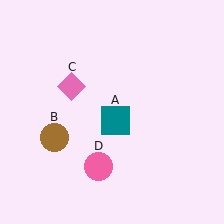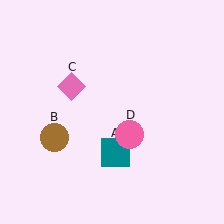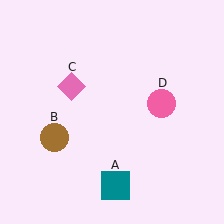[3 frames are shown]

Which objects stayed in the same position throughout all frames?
Brown circle (object B) and pink diamond (object C) remained stationary.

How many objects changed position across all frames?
2 objects changed position: teal square (object A), pink circle (object D).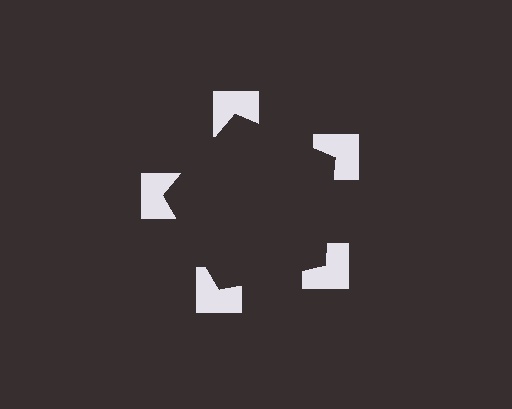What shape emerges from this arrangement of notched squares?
An illusory pentagon — its edges are inferred from the aligned wedge cuts in the notched squares, not physically drawn.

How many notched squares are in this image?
There are 5 — one at each vertex of the illusory pentagon.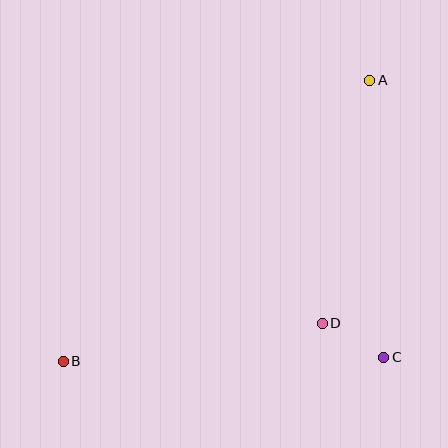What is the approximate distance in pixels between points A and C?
The distance between A and C is approximately 277 pixels.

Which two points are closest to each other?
Points C and D are closest to each other.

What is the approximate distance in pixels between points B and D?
The distance between B and D is approximately 262 pixels.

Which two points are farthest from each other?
Points A and B are farthest from each other.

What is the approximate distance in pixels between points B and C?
The distance between B and C is approximately 321 pixels.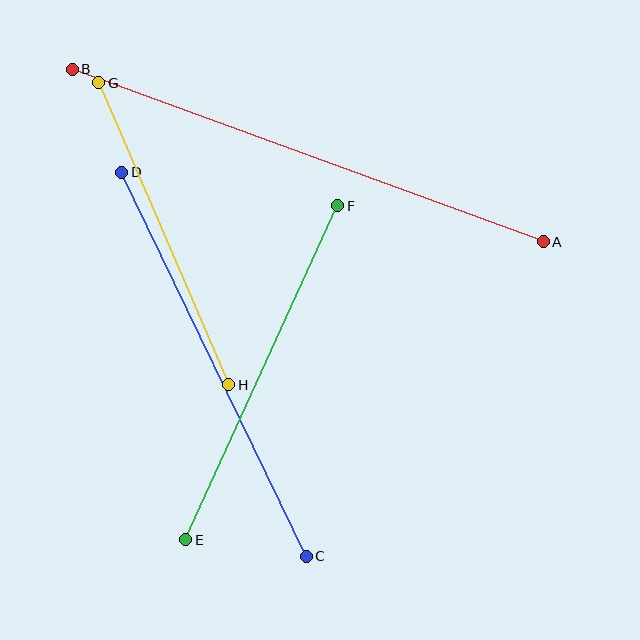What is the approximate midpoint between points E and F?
The midpoint is at approximately (262, 373) pixels.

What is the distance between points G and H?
The distance is approximately 329 pixels.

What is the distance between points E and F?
The distance is approximately 367 pixels.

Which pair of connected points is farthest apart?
Points A and B are farthest apart.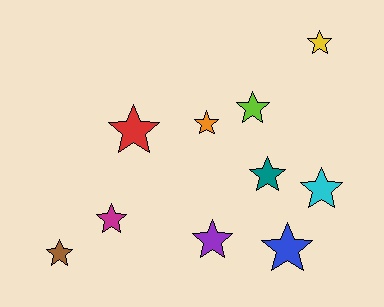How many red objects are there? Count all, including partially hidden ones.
There is 1 red object.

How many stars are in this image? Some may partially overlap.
There are 10 stars.